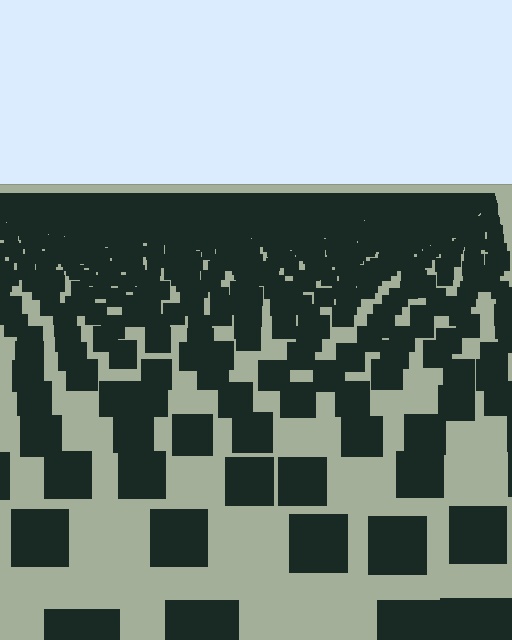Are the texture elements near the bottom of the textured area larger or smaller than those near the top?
Larger. Near the bottom, elements are closer to the viewer and appear at a bigger on-screen size.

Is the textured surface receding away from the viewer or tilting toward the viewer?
The surface is receding away from the viewer. Texture elements get smaller and denser toward the top.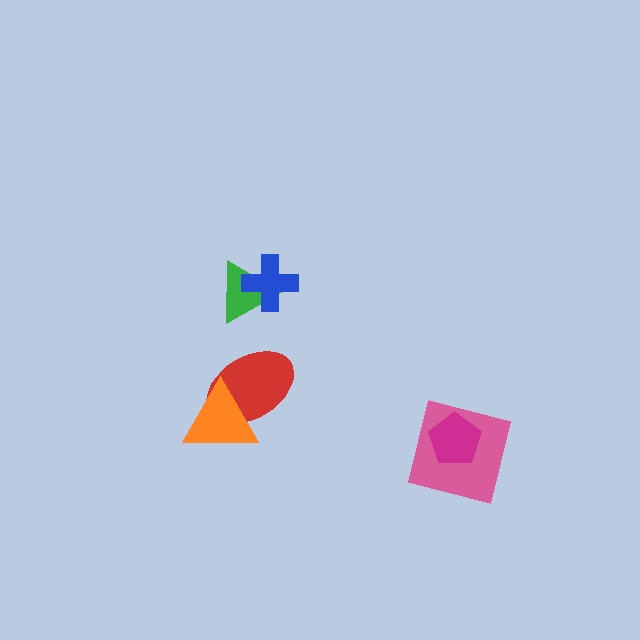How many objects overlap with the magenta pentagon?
1 object overlaps with the magenta pentagon.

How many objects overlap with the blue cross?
1 object overlaps with the blue cross.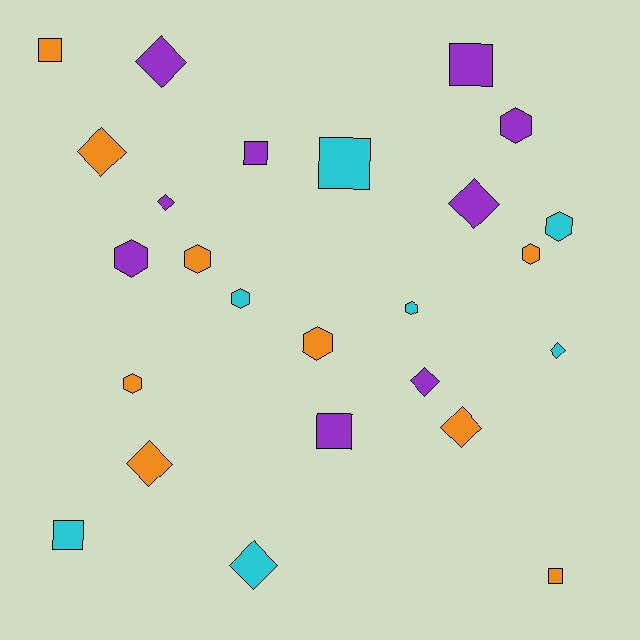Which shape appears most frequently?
Diamond, with 9 objects.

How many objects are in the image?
There are 25 objects.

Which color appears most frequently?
Orange, with 9 objects.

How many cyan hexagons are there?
There are 3 cyan hexagons.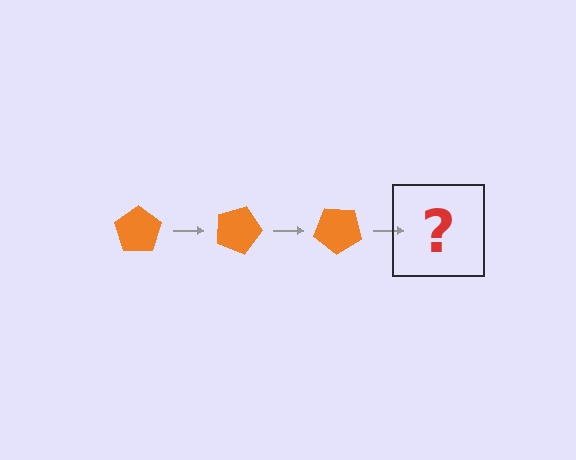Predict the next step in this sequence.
The next step is an orange pentagon rotated 60 degrees.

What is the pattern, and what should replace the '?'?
The pattern is that the pentagon rotates 20 degrees each step. The '?' should be an orange pentagon rotated 60 degrees.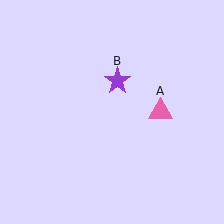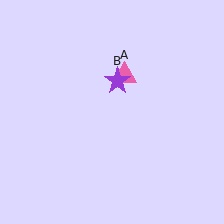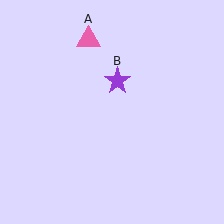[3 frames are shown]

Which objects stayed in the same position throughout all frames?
Purple star (object B) remained stationary.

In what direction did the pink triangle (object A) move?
The pink triangle (object A) moved up and to the left.